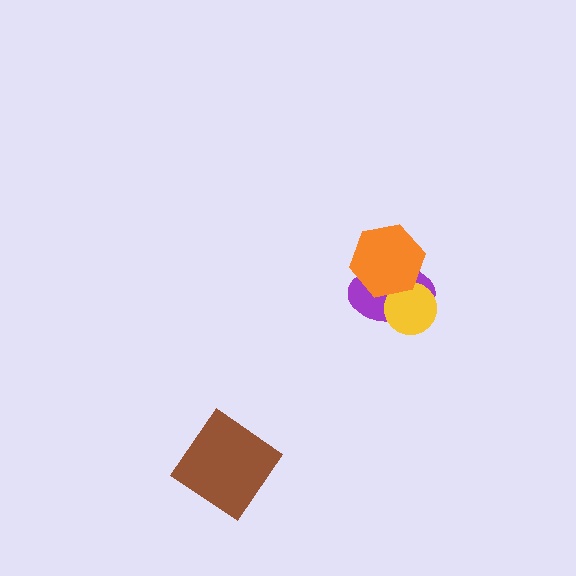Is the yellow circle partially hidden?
Yes, it is partially covered by another shape.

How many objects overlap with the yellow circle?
2 objects overlap with the yellow circle.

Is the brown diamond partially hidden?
No, no other shape covers it.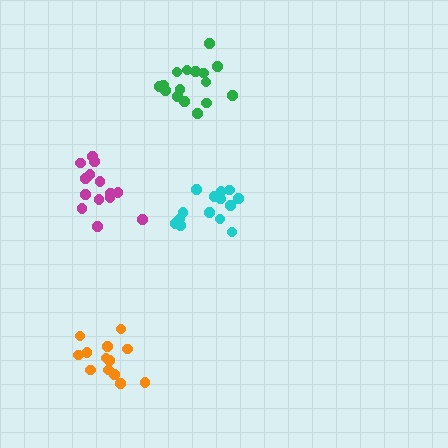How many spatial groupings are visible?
There are 4 spatial groupings.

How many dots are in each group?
Group 1: 16 dots, Group 2: 15 dots, Group 3: 13 dots, Group 4: 14 dots (58 total).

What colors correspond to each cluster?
The clusters are colored: green, cyan, orange, magenta.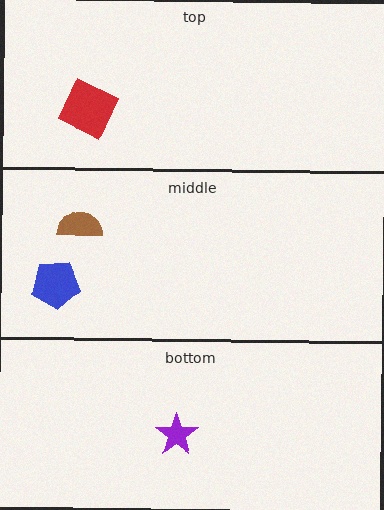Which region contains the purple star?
The bottom region.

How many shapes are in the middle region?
2.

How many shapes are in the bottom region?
1.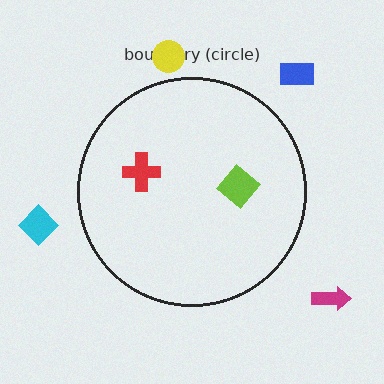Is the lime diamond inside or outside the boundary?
Inside.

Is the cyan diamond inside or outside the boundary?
Outside.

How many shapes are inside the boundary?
2 inside, 4 outside.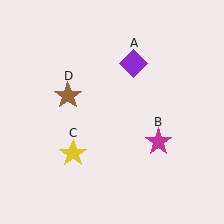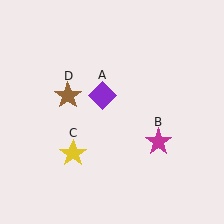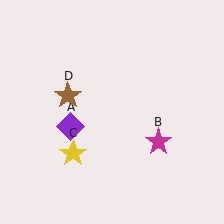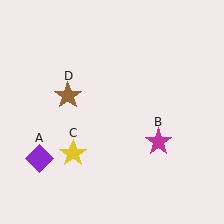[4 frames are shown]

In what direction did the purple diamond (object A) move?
The purple diamond (object A) moved down and to the left.